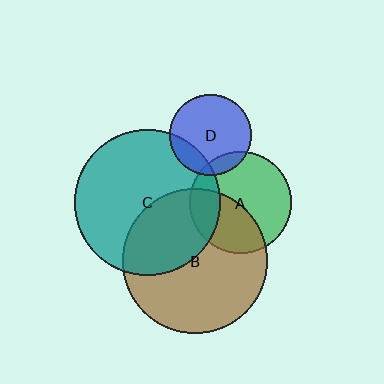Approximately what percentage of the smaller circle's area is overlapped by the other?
Approximately 40%.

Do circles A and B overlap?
Yes.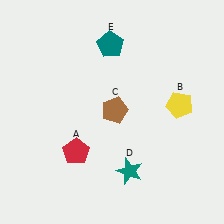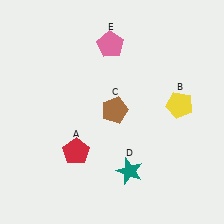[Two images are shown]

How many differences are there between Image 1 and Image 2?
There is 1 difference between the two images.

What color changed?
The pentagon (E) changed from teal in Image 1 to pink in Image 2.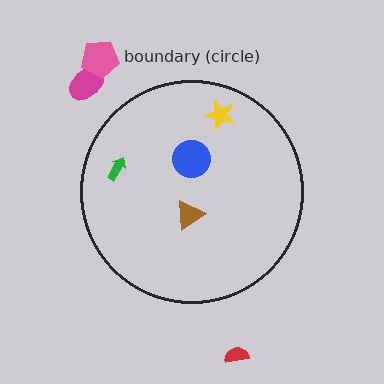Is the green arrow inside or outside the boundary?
Inside.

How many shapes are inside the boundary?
4 inside, 3 outside.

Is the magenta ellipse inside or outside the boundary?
Outside.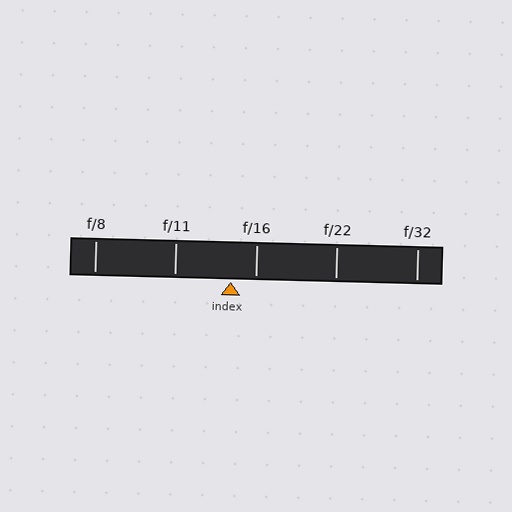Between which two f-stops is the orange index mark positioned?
The index mark is between f/11 and f/16.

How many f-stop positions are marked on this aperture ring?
There are 5 f-stop positions marked.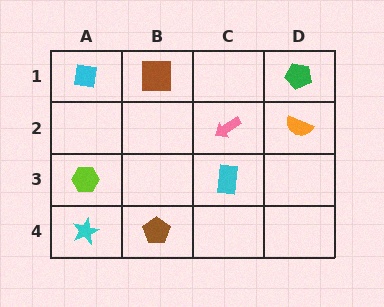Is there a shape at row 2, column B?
No, that cell is empty.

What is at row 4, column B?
A brown pentagon.